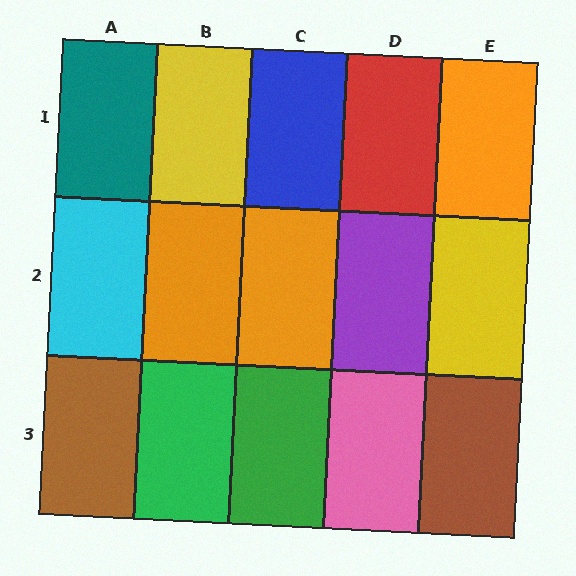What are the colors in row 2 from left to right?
Cyan, orange, orange, purple, yellow.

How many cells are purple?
1 cell is purple.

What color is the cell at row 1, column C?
Blue.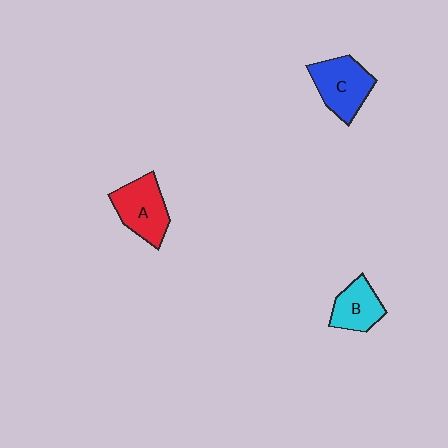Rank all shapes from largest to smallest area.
From largest to smallest: C (blue), A (red), B (cyan).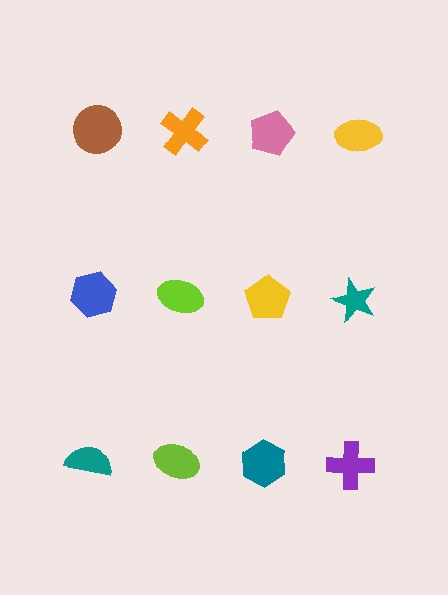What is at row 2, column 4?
A teal star.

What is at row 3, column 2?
A lime ellipse.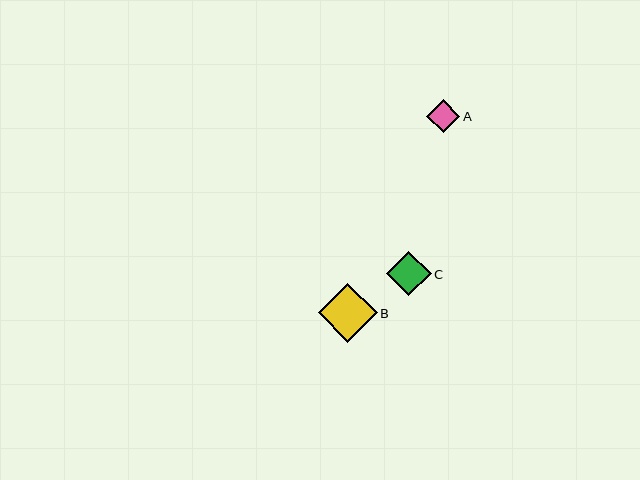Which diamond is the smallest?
Diamond A is the smallest with a size of approximately 33 pixels.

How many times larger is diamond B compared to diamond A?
Diamond B is approximately 1.8 times the size of diamond A.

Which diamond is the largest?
Diamond B is the largest with a size of approximately 59 pixels.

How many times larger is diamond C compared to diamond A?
Diamond C is approximately 1.3 times the size of diamond A.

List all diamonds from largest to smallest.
From largest to smallest: B, C, A.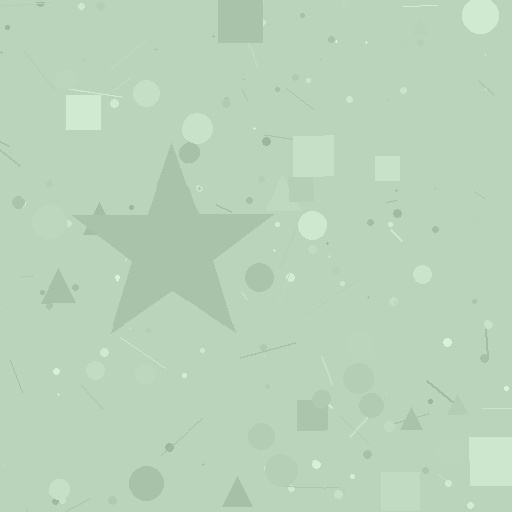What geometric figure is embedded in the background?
A star is embedded in the background.